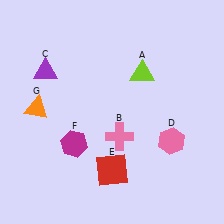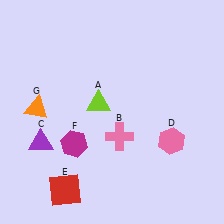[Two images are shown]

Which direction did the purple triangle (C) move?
The purple triangle (C) moved down.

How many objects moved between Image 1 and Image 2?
3 objects moved between the two images.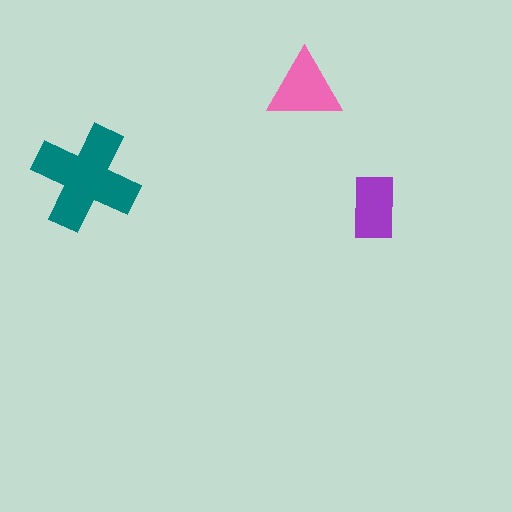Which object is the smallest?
The purple rectangle.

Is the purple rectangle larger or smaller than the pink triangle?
Smaller.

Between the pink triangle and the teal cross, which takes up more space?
The teal cross.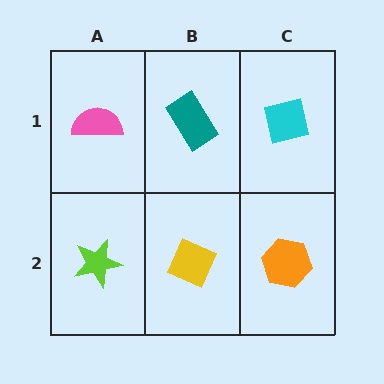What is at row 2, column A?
A lime star.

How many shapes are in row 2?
3 shapes.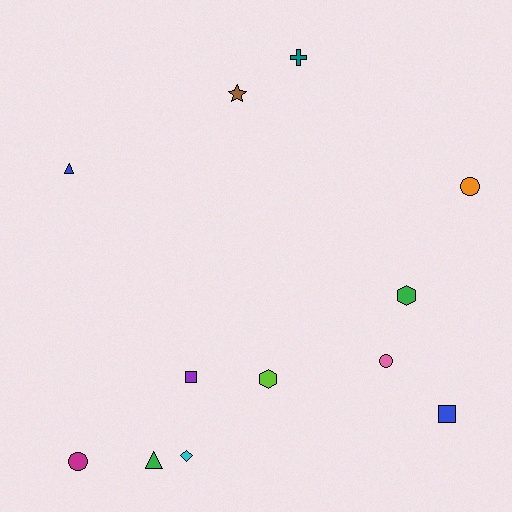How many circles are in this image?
There are 3 circles.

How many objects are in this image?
There are 12 objects.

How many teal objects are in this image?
There is 1 teal object.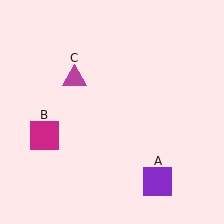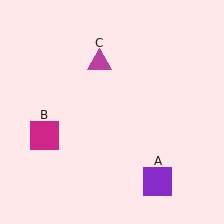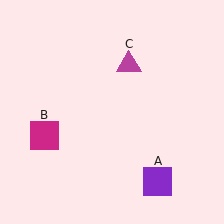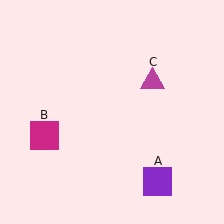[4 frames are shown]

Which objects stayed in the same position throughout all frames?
Purple square (object A) and magenta square (object B) remained stationary.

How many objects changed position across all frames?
1 object changed position: magenta triangle (object C).